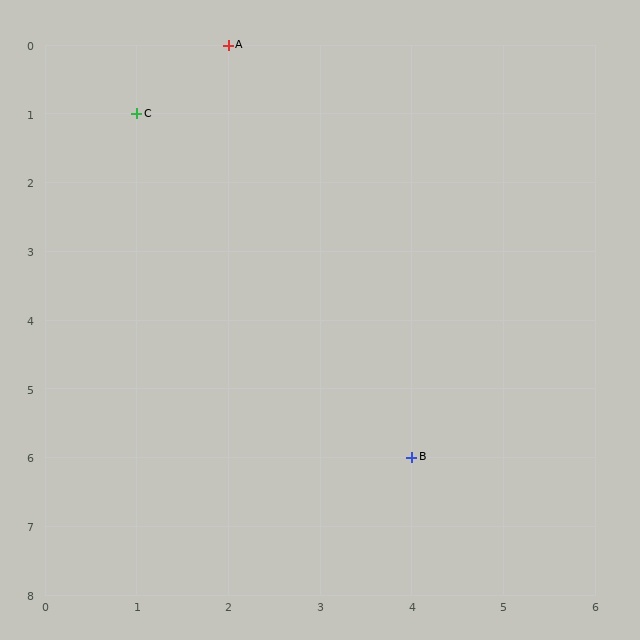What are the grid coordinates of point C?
Point C is at grid coordinates (1, 1).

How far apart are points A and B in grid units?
Points A and B are 2 columns and 6 rows apart (about 6.3 grid units diagonally).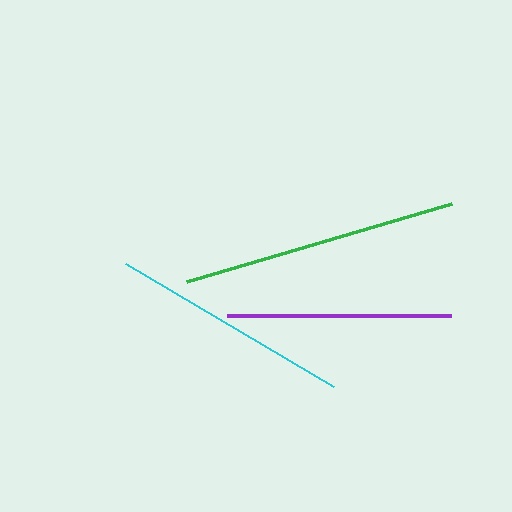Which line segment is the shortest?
The purple line is the shortest at approximately 224 pixels.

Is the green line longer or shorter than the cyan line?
The green line is longer than the cyan line.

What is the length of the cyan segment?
The cyan segment is approximately 242 pixels long.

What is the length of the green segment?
The green segment is approximately 276 pixels long.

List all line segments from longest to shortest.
From longest to shortest: green, cyan, purple.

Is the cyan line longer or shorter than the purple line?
The cyan line is longer than the purple line.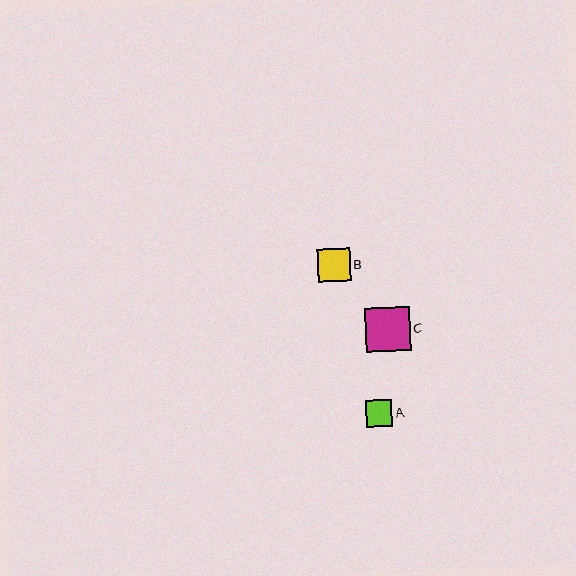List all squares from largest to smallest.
From largest to smallest: C, B, A.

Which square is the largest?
Square C is the largest with a size of approximately 44 pixels.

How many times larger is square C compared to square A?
Square C is approximately 1.7 times the size of square A.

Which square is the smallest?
Square A is the smallest with a size of approximately 27 pixels.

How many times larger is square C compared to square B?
Square C is approximately 1.3 times the size of square B.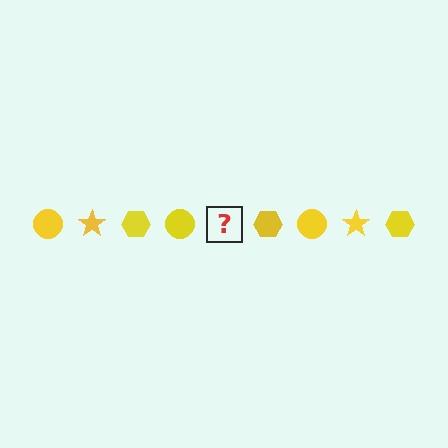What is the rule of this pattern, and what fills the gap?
The rule is that the pattern cycles through circle, star, hexagon shapes in yellow. The gap should be filled with a yellow star.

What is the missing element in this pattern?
The missing element is a yellow star.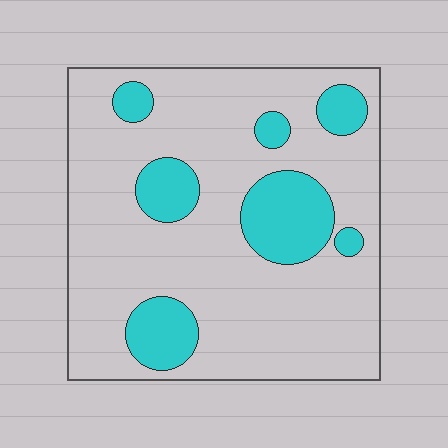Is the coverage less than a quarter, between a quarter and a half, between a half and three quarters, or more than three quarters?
Less than a quarter.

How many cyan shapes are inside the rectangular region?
7.